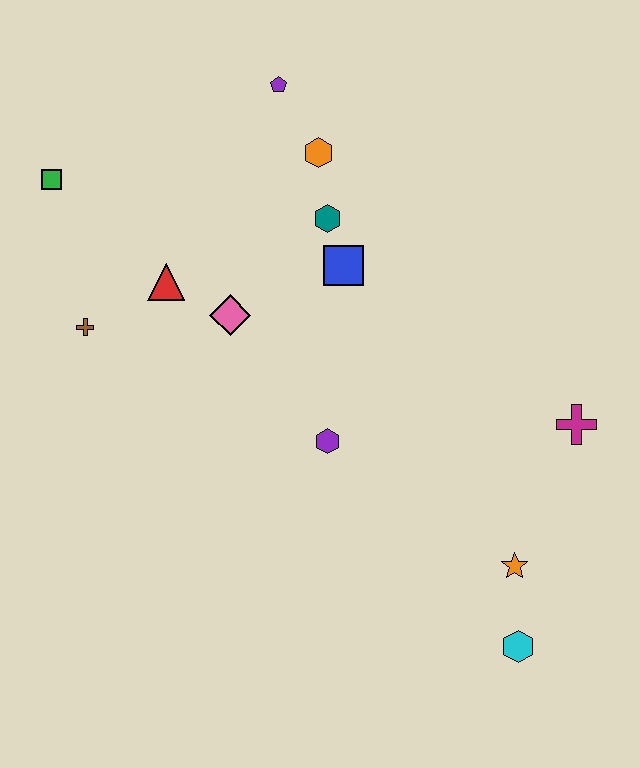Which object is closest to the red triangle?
The pink diamond is closest to the red triangle.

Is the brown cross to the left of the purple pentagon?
Yes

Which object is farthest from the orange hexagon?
The cyan hexagon is farthest from the orange hexagon.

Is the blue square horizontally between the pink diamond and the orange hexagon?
No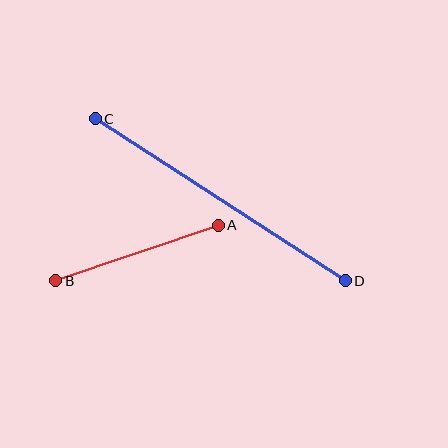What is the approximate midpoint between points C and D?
The midpoint is at approximately (220, 200) pixels.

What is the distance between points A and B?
The distance is approximately 172 pixels.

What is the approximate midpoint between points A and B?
The midpoint is at approximately (137, 253) pixels.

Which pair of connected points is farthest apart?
Points C and D are farthest apart.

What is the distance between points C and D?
The distance is approximately 298 pixels.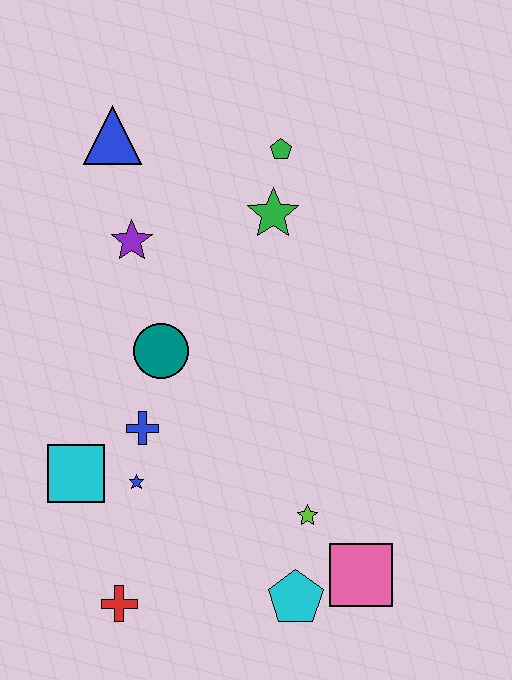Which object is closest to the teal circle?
The blue cross is closest to the teal circle.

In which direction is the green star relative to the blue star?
The green star is above the blue star.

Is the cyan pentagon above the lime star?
No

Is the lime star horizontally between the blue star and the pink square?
Yes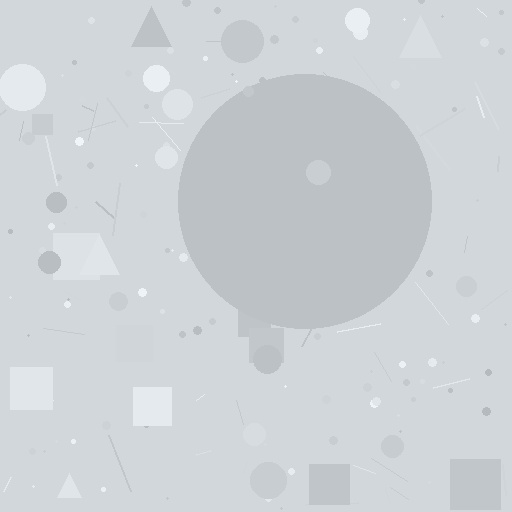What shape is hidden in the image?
A circle is hidden in the image.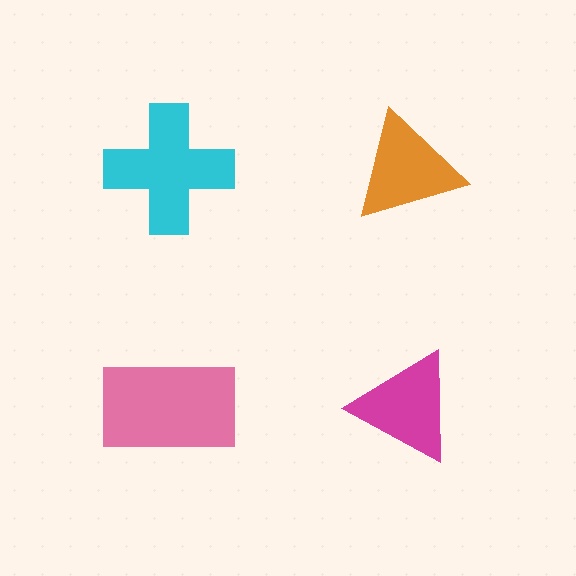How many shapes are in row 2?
2 shapes.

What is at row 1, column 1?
A cyan cross.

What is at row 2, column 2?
A magenta triangle.